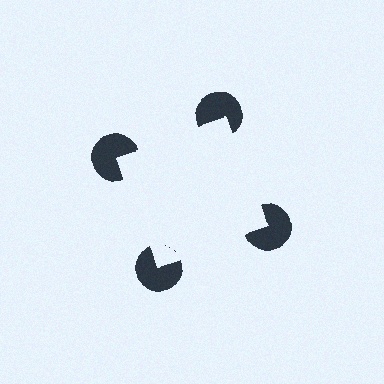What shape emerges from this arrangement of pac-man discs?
An illusory square — its edges are inferred from the aligned wedge cuts in the pac-man discs, not physically drawn.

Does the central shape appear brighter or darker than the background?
It typically appears slightly brighter than the background, even though no actual brightness change is drawn.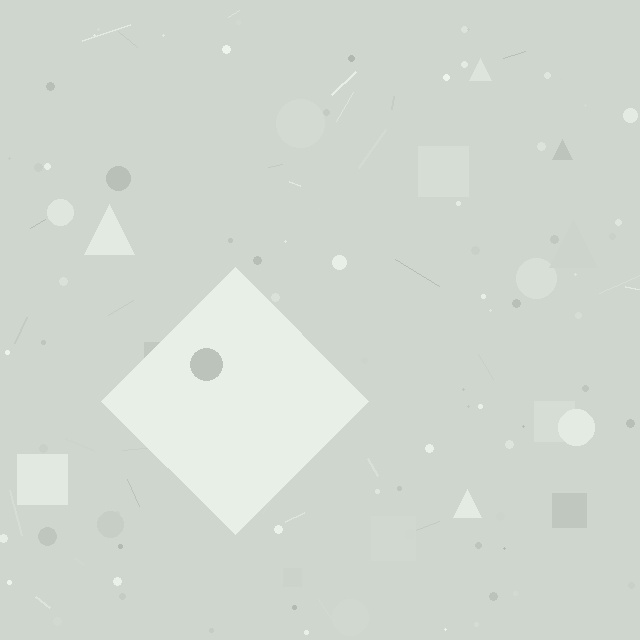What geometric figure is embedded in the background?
A diamond is embedded in the background.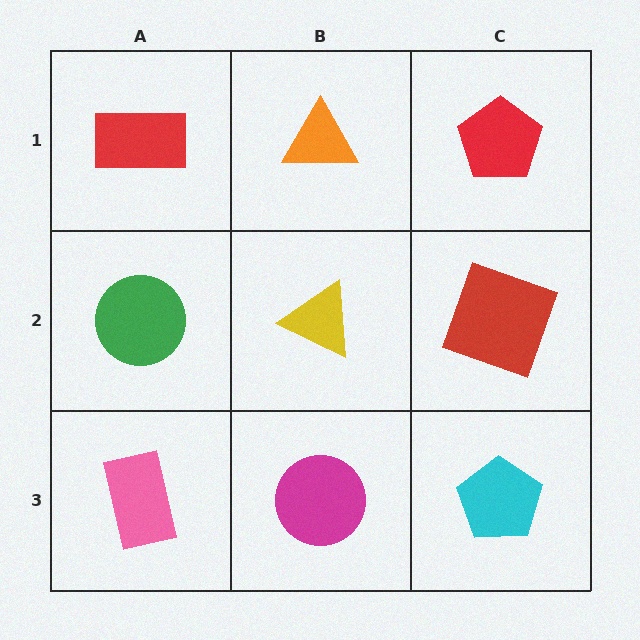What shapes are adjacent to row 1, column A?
A green circle (row 2, column A), an orange triangle (row 1, column B).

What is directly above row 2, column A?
A red rectangle.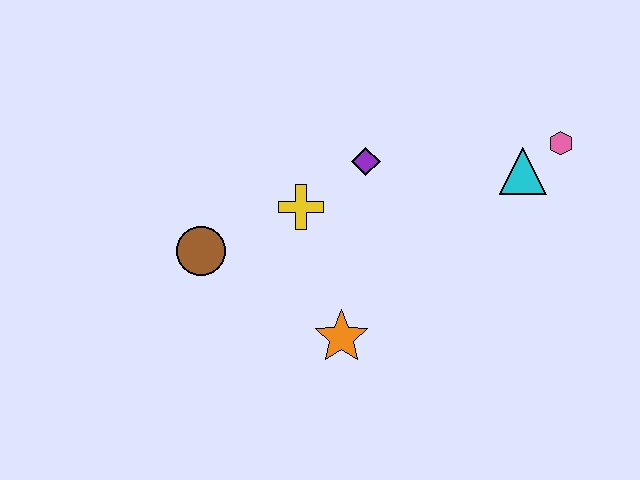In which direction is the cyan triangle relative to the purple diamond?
The cyan triangle is to the right of the purple diamond.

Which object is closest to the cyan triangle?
The pink hexagon is closest to the cyan triangle.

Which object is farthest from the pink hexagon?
The brown circle is farthest from the pink hexagon.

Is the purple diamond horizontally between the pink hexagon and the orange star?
Yes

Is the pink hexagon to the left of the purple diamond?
No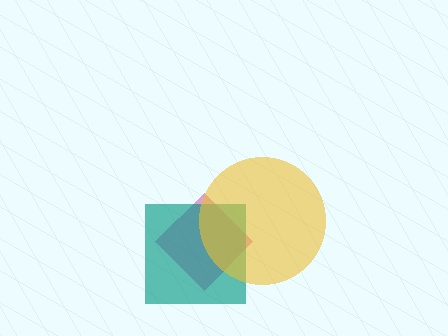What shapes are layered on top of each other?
The layered shapes are: a magenta diamond, a teal square, a yellow circle.